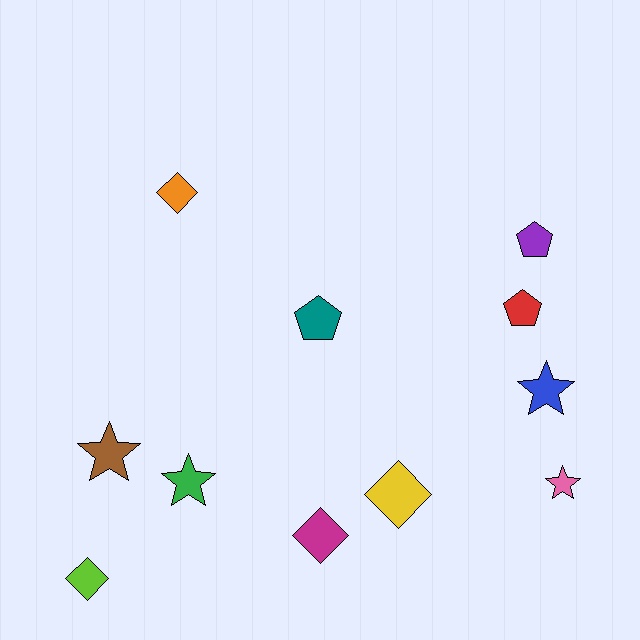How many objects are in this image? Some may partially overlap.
There are 11 objects.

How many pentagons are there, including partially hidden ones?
There are 3 pentagons.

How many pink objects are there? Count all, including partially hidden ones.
There is 1 pink object.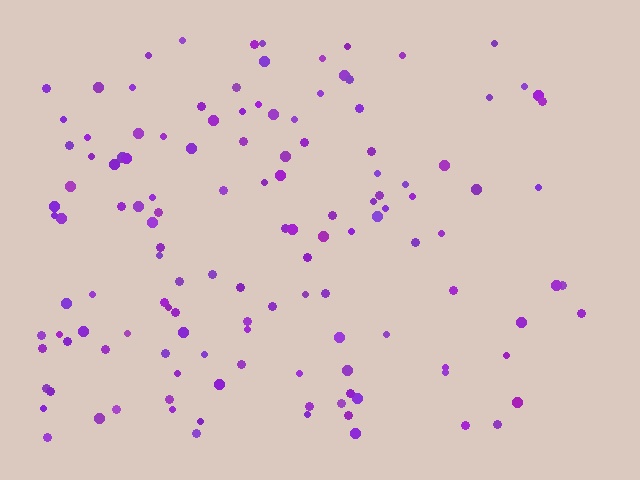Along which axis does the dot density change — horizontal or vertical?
Horizontal.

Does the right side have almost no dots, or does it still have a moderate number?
Still a moderate number, just noticeably fewer than the left.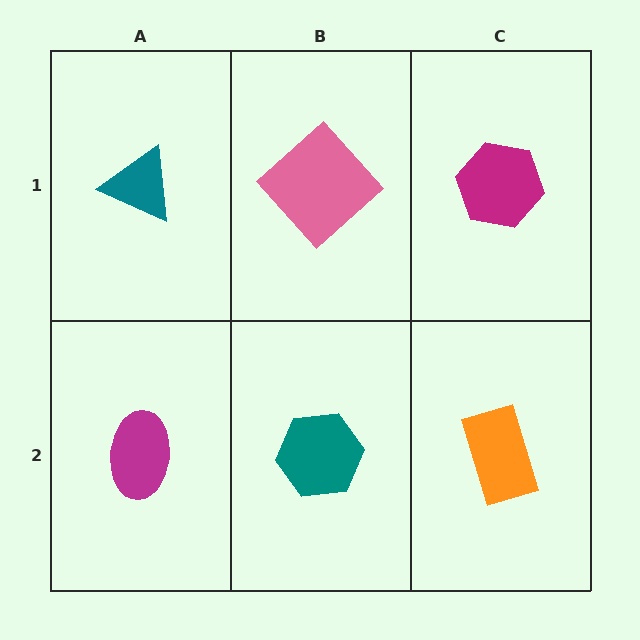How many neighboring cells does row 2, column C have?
2.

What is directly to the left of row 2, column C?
A teal hexagon.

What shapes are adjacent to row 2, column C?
A magenta hexagon (row 1, column C), a teal hexagon (row 2, column B).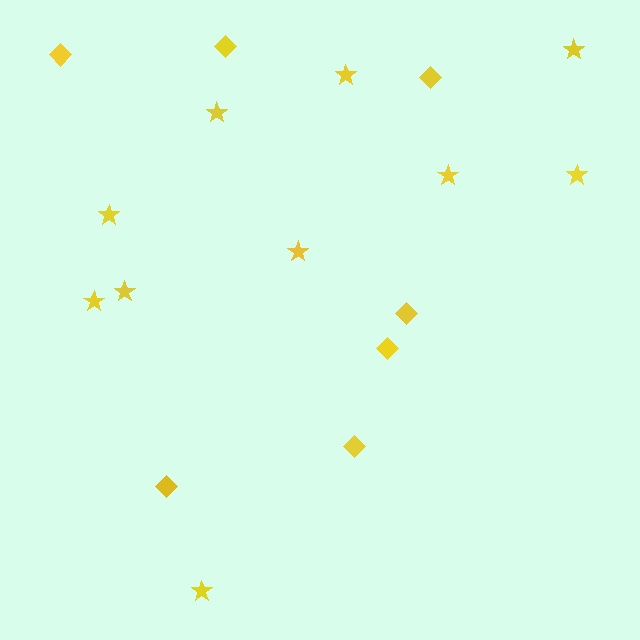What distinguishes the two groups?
There are 2 groups: one group of diamonds (7) and one group of stars (10).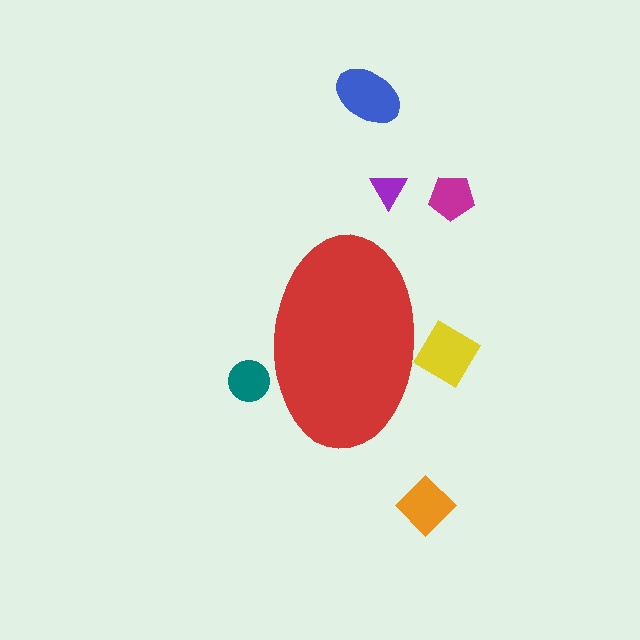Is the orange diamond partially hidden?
No, the orange diamond is fully visible.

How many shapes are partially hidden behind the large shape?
2 shapes are partially hidden.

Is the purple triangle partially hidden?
No, the purple triangle is fully visible.